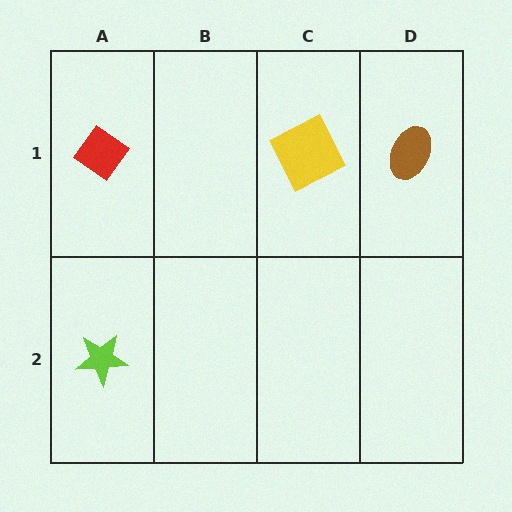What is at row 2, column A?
A lime star.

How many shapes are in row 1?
3 shapes.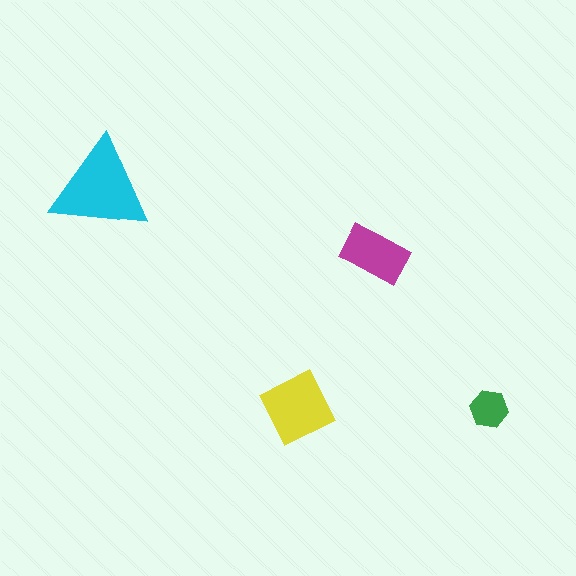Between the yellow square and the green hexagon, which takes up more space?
The yellow square.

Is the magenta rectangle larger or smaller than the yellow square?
Smaller.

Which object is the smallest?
The green hexagon.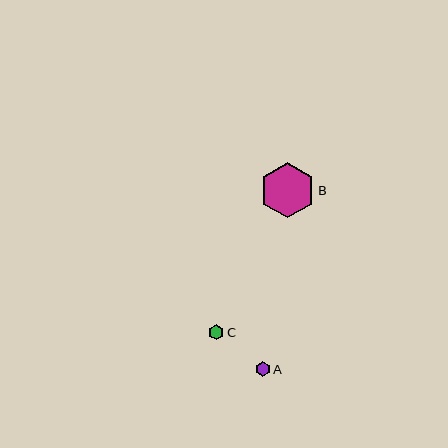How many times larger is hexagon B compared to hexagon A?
Hexagon B is approximately 3.6 times the size of hexagon A.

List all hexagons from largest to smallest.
From largest to smallest: B, C, A.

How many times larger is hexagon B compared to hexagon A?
Hexagon B is approximately 3.6 times the size of hexagon A.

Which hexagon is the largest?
Hexagon B is the largest with a size of approximately 55 pixels.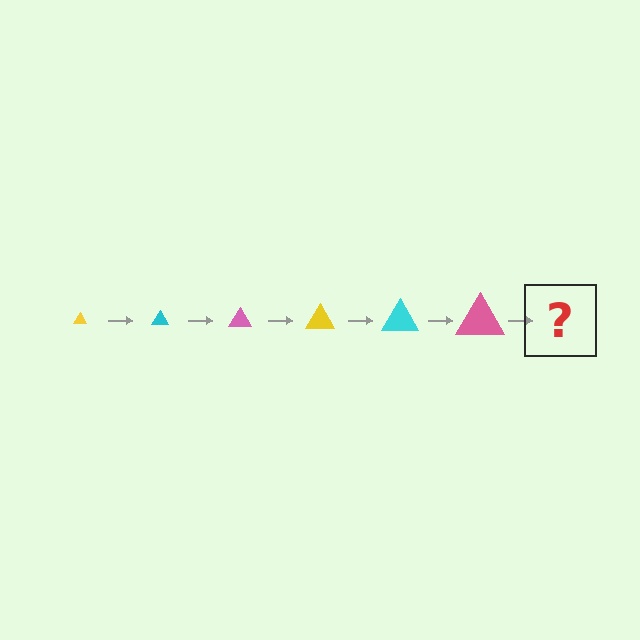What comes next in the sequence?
The next element should be a yellow triangle, larger than the previous one.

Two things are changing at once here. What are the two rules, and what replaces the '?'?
The two rules are that the triangle grows larger each step and the color cycles through yellow, cyan, and pink. The '?' should be a yellow triangle, larger than the previous one.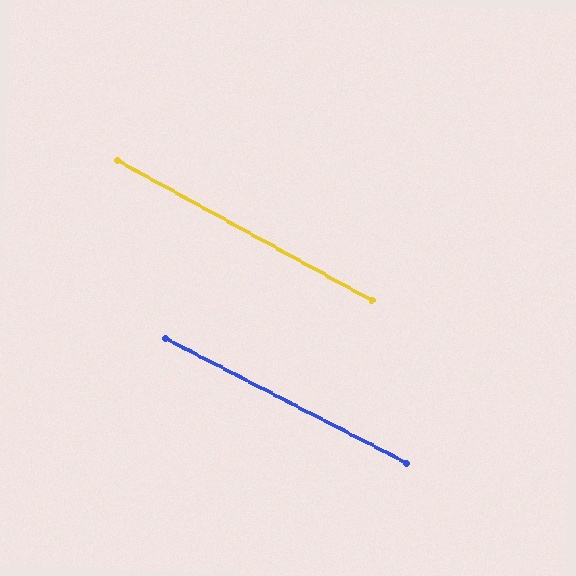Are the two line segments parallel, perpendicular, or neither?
Parallel — their directions differ by only 1.7°.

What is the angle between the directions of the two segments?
Approximately 2 degrees.